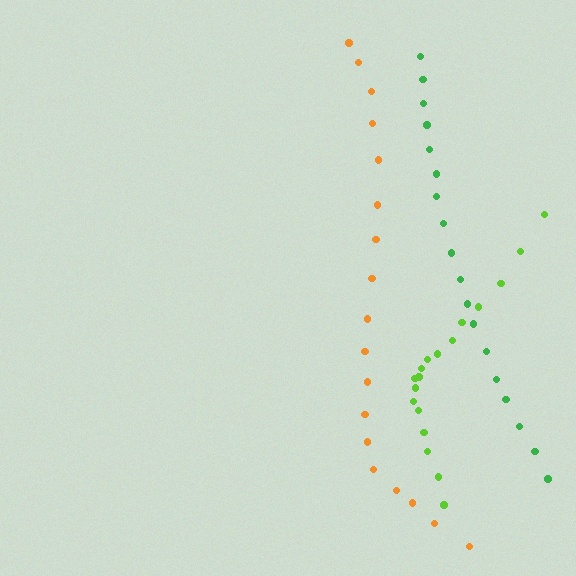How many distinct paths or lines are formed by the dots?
There are 3 distinct paths.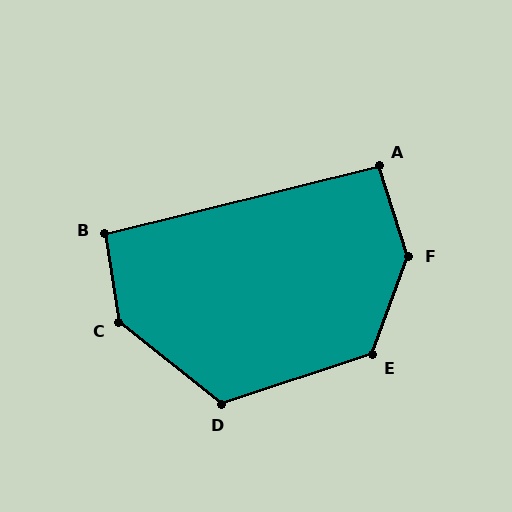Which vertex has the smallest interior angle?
A, at approximately 94 degrees.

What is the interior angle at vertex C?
Approximately 137 degrees (obtuse).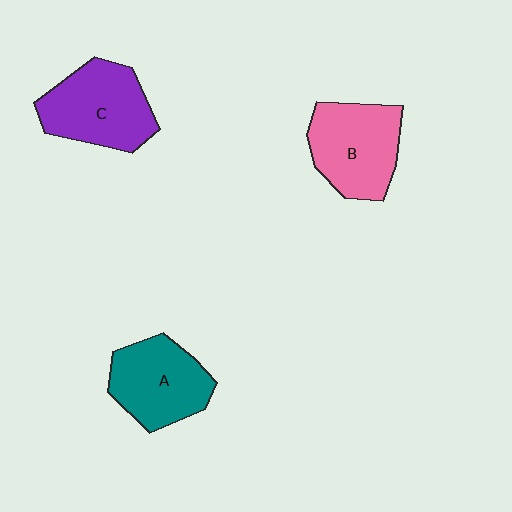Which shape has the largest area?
Shape C (purple).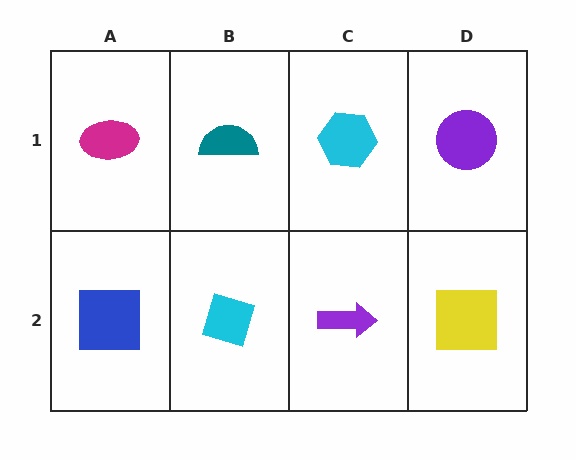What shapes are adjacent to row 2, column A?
A magenta ellipse (row 1, column A), a cyan diamond (row 2, column B).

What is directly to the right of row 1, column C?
A purple circle.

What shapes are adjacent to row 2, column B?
A teal semicircle (row 1, column B), a blue square (row 2, column A), a purple arrow (row 2, column C).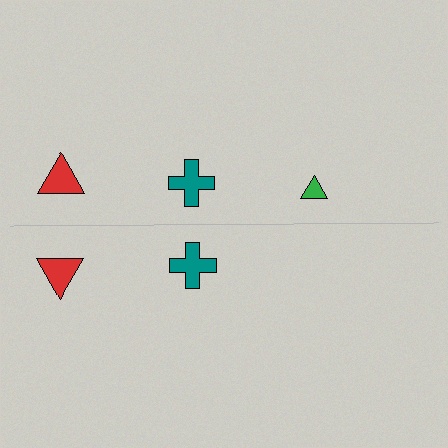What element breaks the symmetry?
A green triangle is missing from the bottom side.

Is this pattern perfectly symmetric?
No, the pattern is not perfectly symmetric. A green triangle is missing from the bottom side.